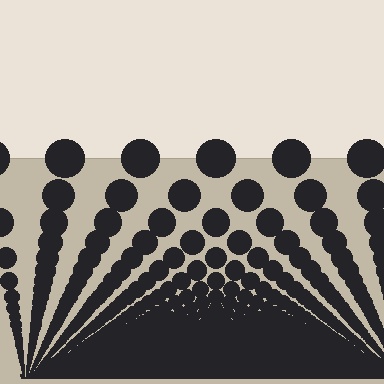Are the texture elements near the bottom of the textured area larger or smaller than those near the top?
Smaller. The gradient is inverted — elements near the bottom are smaller and denser.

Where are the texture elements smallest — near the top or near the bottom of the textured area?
Near the bottom.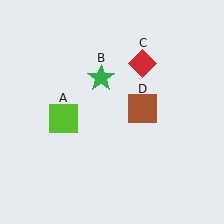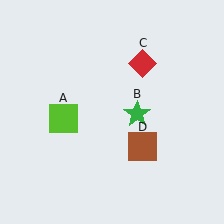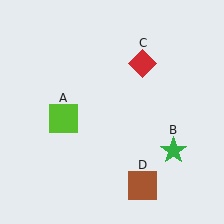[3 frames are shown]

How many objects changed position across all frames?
2 objects changed position: green star (object B), brown square (object D).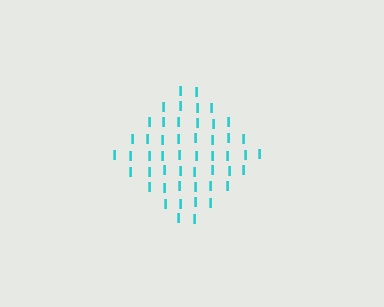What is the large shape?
The large shape is a diamond.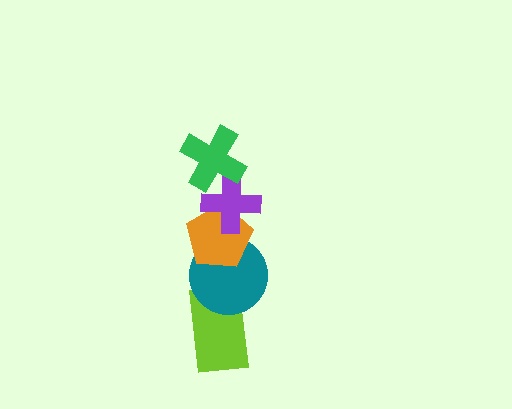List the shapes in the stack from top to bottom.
From top to bottom: the green cross, the purple cross, the orange pentagon, the teal circle, the lime rectangle.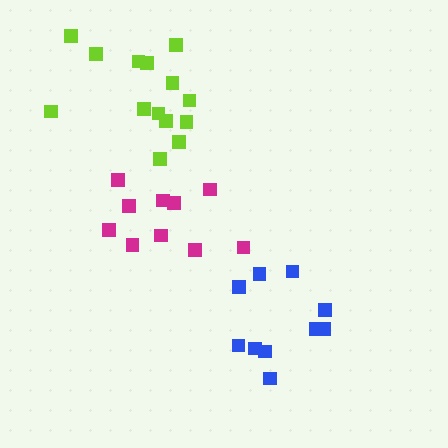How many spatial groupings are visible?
There are 3 spatial groupings.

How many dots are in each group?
Group 1: 14 dots, Group 2: 10 dots, Group 3: 10 dots (34 total).